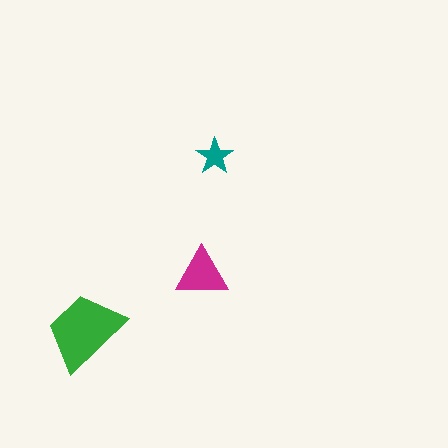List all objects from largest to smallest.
The green trapezoid, the magenta triangle, the teal star.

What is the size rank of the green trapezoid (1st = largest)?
1st.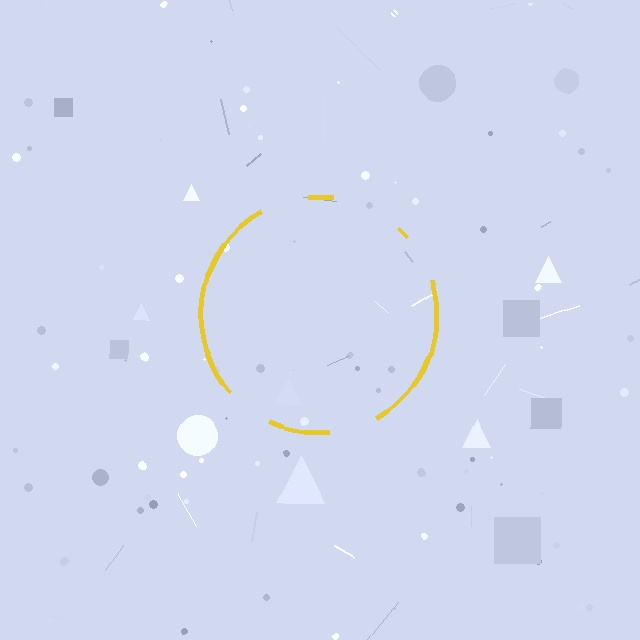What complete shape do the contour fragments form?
The contour fragments form a circle.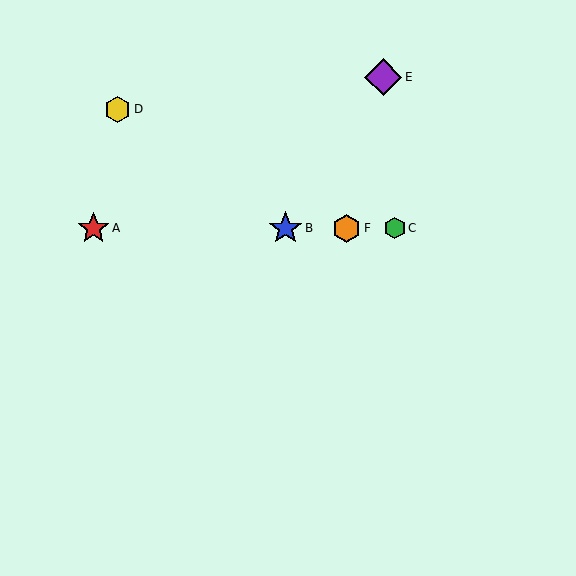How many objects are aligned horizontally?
4 objects (A, B, C, F) are aligned horizontally.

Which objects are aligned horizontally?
Objects A, B, C, F are aligned horizontally.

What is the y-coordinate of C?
Object C is at y≈228.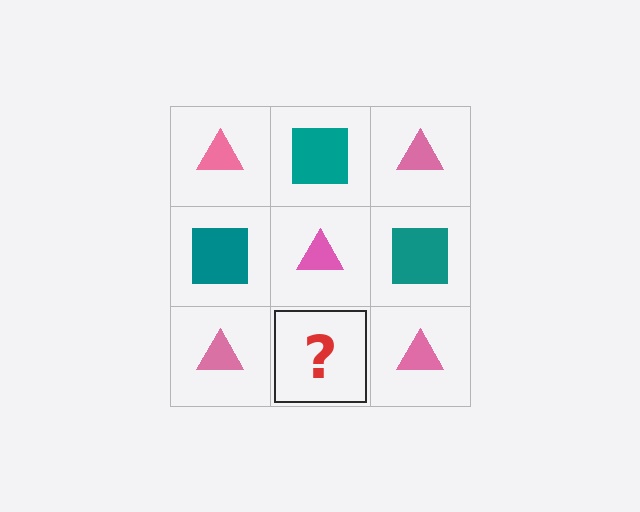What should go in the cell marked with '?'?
The missing cell should contain a teal square.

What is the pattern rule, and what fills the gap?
The rule is that it alternates pink triangle and teal square in a checkerboard pattern. The gap should be filled with a teal square.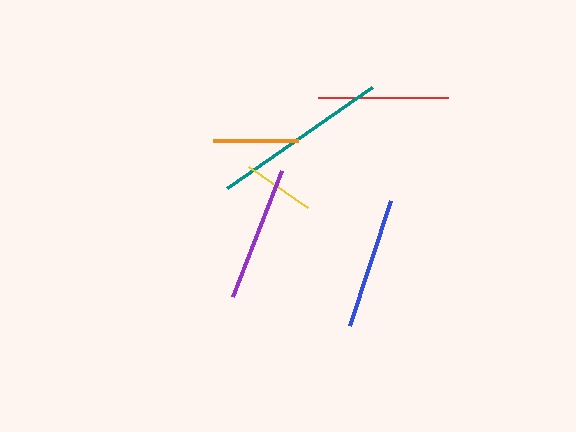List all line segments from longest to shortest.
From longest to shortest: teal, purple, blue, red, orange, yellow.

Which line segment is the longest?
The teal line is the longest at approximately 177 pixels.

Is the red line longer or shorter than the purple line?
The purple line is longer than the red line.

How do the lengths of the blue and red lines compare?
The blue and red lines are approximately the same length.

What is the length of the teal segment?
The teal segment is approximately 177 pixels long.